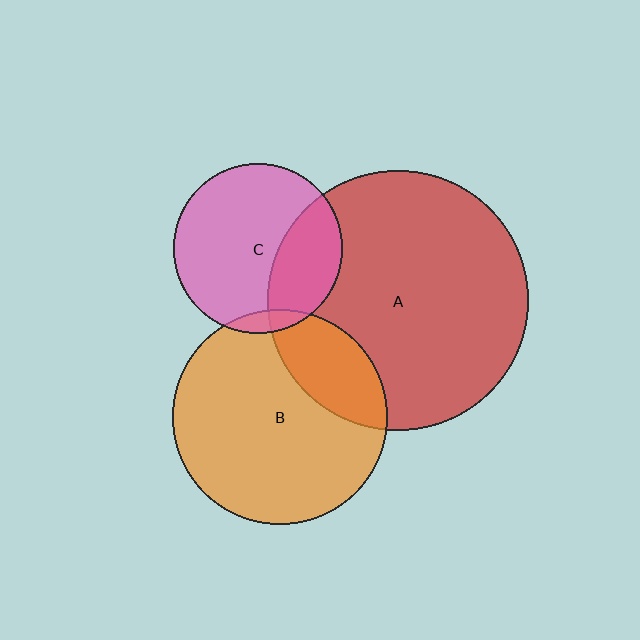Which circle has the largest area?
Circle A (red).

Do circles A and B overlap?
Yes.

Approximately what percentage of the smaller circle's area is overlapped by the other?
Approximately 25%.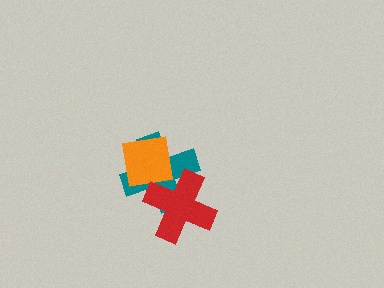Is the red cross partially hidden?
No, no other shape covers it.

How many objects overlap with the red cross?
2 objects overlap with the red cross.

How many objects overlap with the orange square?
2 objects overlap with the orange square.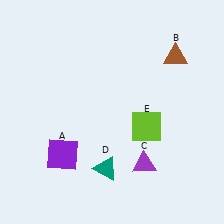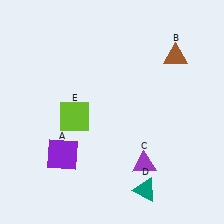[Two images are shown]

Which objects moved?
The objects that moved are: the teal triangle (D), the lime square (E).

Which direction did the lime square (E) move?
The lime square (E) moved left.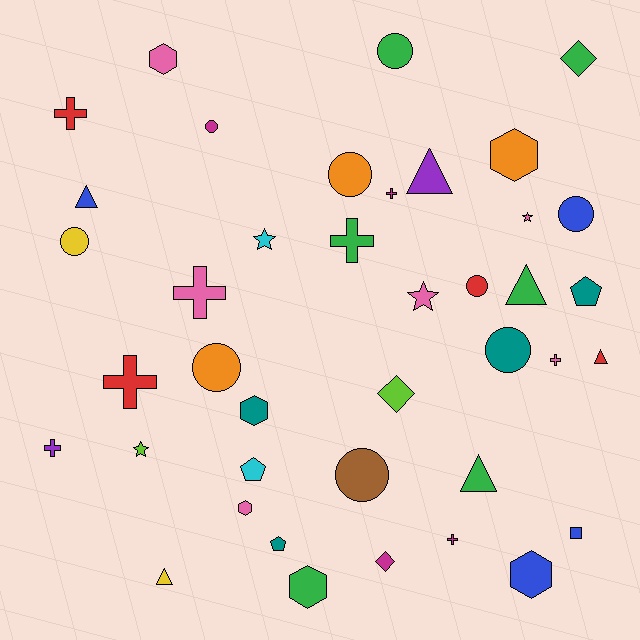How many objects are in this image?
There are 40 objects.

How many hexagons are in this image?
There are 6 hexagons.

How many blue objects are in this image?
There are 4 blue objects.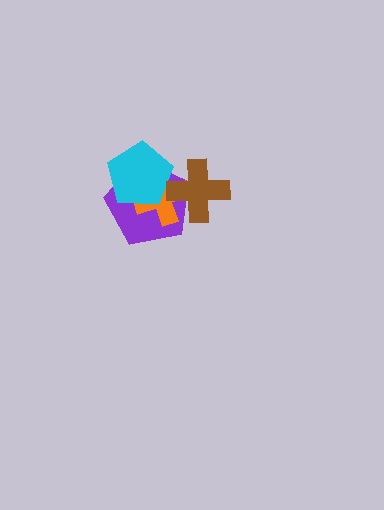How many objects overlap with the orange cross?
3 objects overlap with the orange cross.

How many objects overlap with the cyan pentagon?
2 objects overlap with the cyan pentagon.